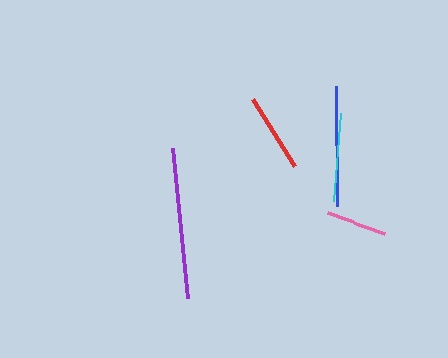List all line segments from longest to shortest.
From longest to shortest: purple, blue, cyan, red, pink.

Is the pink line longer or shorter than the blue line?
The blue line is longer than the pink line.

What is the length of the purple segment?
The purple segment is approximately 151 pixels long.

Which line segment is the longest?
The purple line is the longest at approximately 151 pixels.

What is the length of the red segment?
The red segment is approximately 79 pixels long.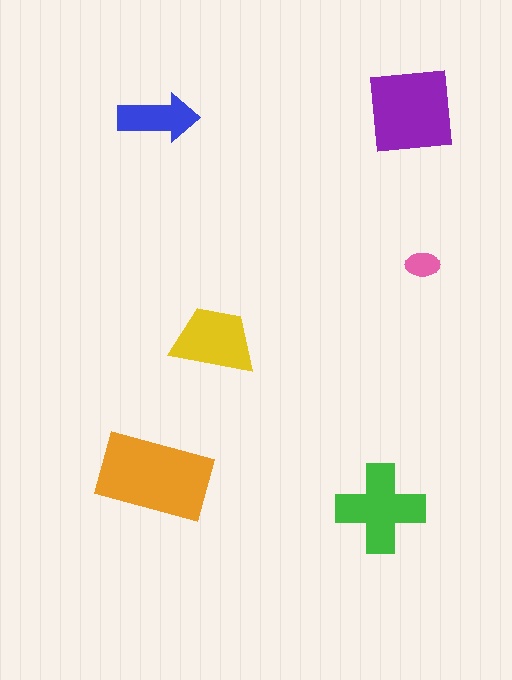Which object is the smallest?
The pink ellipse.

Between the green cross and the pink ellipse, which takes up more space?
The green cross.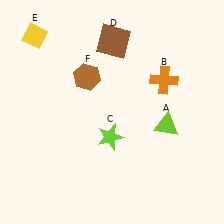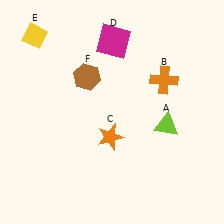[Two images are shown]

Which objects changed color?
C changed from lime to orange. D changed from brown to magenta.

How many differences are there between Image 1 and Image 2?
There are 2 differences between the two images.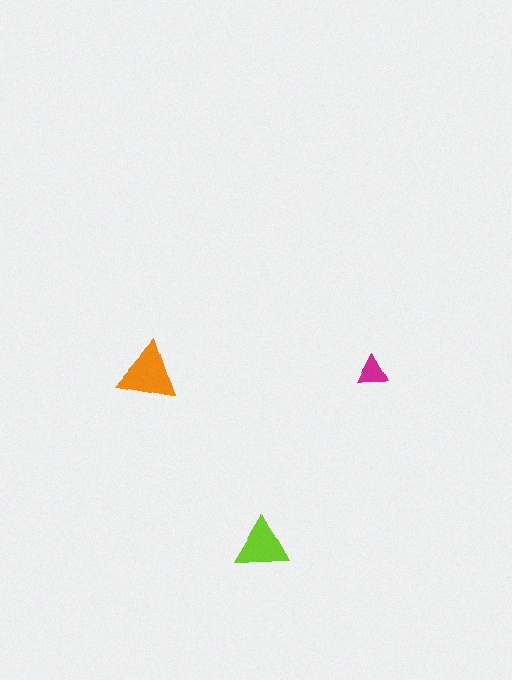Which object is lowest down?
The lime triangle is bottommost.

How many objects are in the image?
There are 3 objects in the image.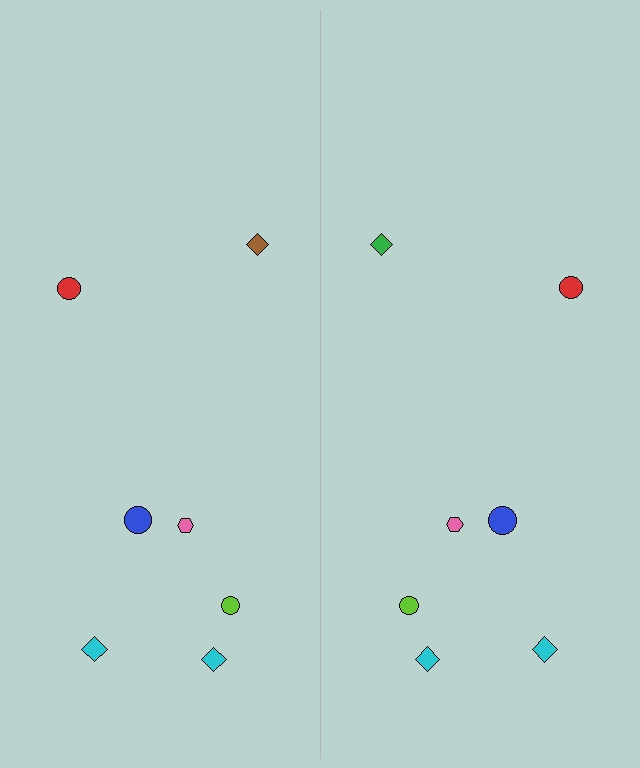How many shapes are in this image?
There are 14 shapes in this image.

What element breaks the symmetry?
The green diamond on the right side breaks the symmetry — its mirror counterpart is brown.